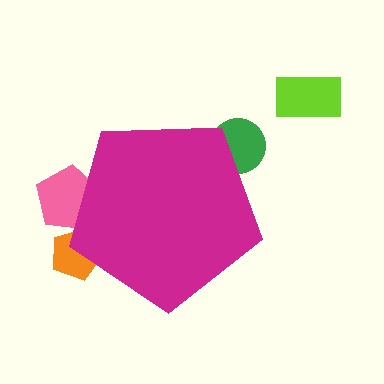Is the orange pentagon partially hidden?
Yes, the orange pentagon is partially hidden behind the magenta pentagon.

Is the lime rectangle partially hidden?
No, the lime rectangle is fully visible.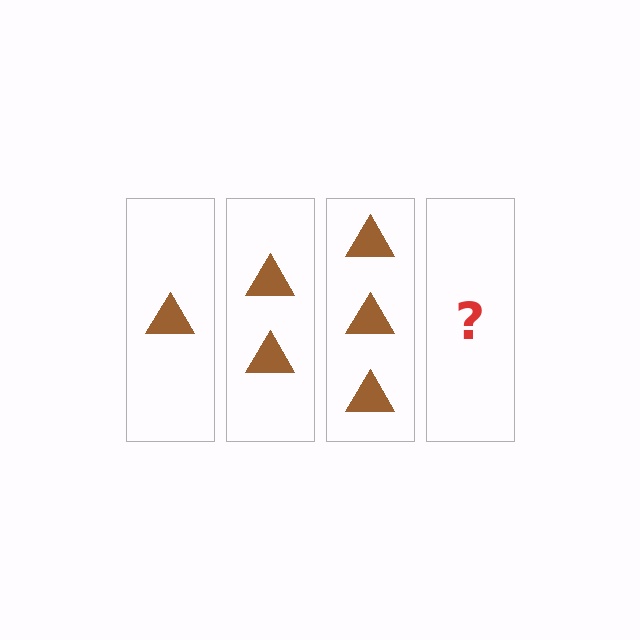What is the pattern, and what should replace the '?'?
The pattern is that each step adds one more triangle. The '?' should be 4 triangles.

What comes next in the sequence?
The next element should be 4 triangles.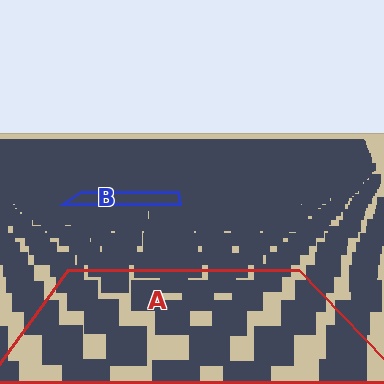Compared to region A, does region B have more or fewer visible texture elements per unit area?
Region B has more texture elements per unit area — they are packed more densely because it is farther away.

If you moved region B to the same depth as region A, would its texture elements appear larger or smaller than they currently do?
They would appear larger. At a closer depth, the same texture elements are projected at a bigger on-screen size.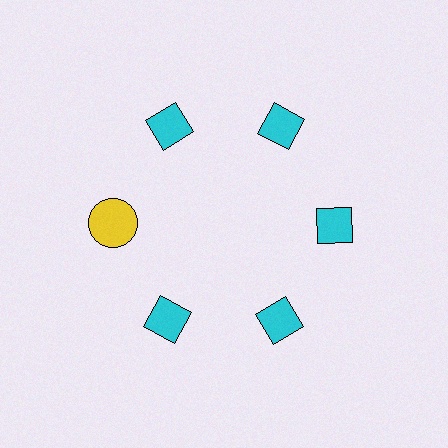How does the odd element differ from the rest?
It differs in both color (yellow instead of cyan) and shape (circle instead of diamond).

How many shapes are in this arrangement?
There are 6 shapes arranged in a ring pattern.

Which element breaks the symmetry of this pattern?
The yellow circle at roughly the 9 o'clock position breaks the symmetry. All other shapes are cyan diamonds.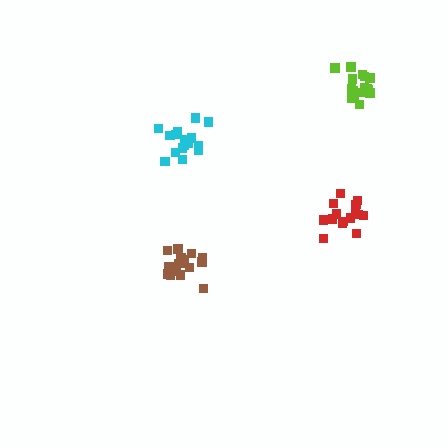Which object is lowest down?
The brown cluster is bottommost.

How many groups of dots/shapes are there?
There are 4 groups.